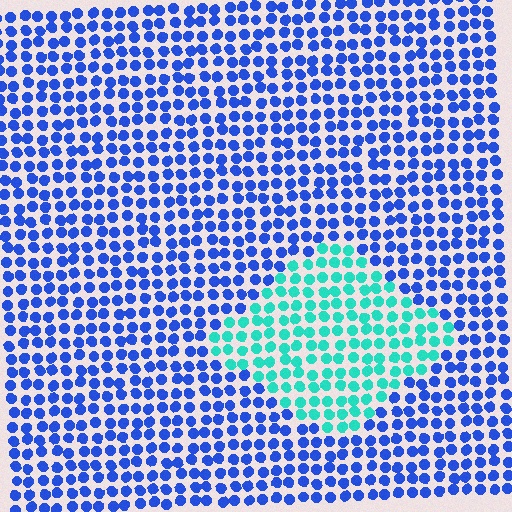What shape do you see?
I see a diamond.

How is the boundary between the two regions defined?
The boundary is defined purely by a slight shift in hue (about 57 degrees). Spacing, size, and orientation are identical on both sides.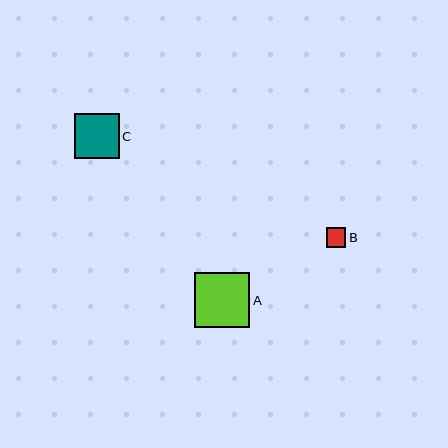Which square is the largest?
Square A is the largest with a size of approximately 55 pixels.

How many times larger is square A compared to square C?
Square A is approximately 1.2 times the size of square C.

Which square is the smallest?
Square B is the smallest with a size of approximately 19 pixels.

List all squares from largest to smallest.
From largest to smallest: A, C, B.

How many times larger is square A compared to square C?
Square A is approximately 1.2 times the size of square C.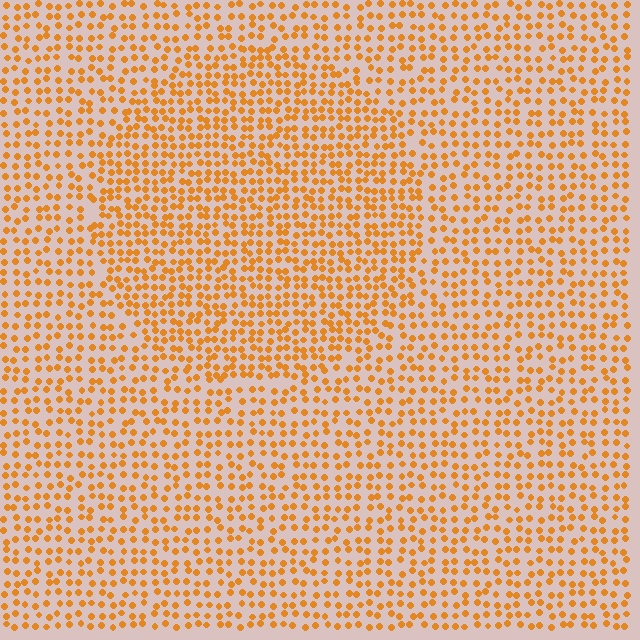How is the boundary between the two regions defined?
The boundary is defined by a change in element density (approximately 1.5x ratio). All elements are the same color, size, and shape.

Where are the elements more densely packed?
The elements are more densely packed inside the circle boundary.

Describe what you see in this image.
The image contains small orange elements arranged at two different densities. A circle-shaped region is visible where the elements are more densely packed than the surrounding area.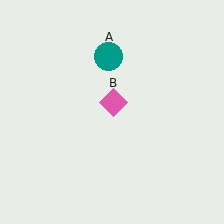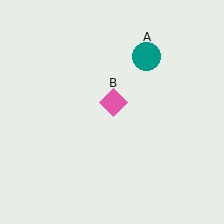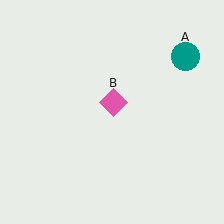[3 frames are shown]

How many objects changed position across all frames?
1 object changed position: teal circle (object A).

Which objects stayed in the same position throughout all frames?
Pink diamond (object B) remained stationary.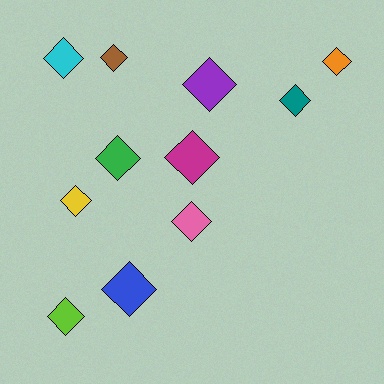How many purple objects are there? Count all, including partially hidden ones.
There is 1 purple object.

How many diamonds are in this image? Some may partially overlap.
There are 11 diamonds.